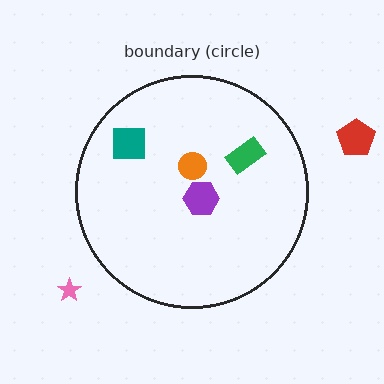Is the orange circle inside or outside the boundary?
Inside.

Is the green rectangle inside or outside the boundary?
Inside.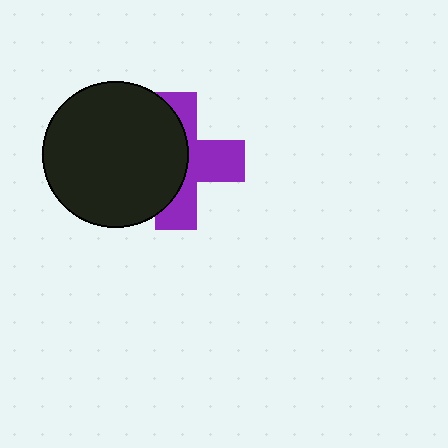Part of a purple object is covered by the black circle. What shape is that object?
It is a cross.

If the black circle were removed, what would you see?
You would see the complete purple cross.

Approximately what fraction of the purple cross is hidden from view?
Roughly 50% of the purple cross is hidden behind the black circle.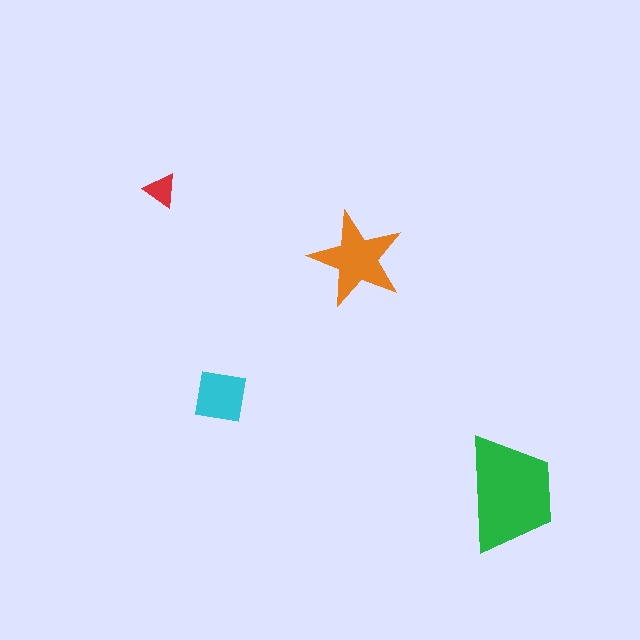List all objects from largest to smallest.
The green trapezoid, the orange star, the cyan square, the red triangle.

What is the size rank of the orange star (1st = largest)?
2nd.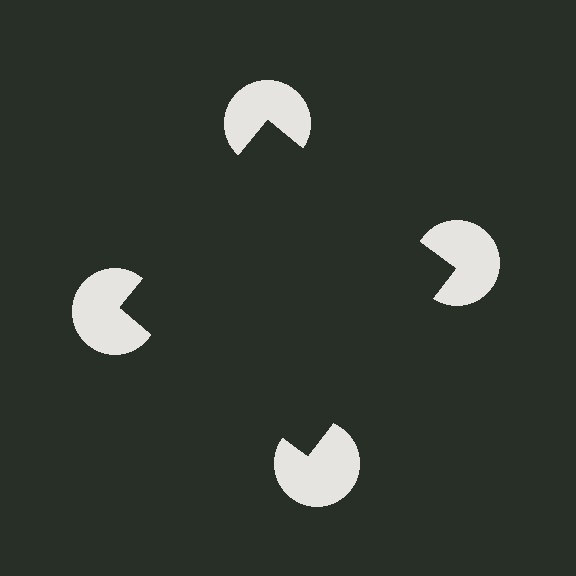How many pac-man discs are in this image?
There are 4 — one at each vertex of the illusory square.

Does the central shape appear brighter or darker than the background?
It typically appears slightly darker than the background, even though no actual brightness change is drawn.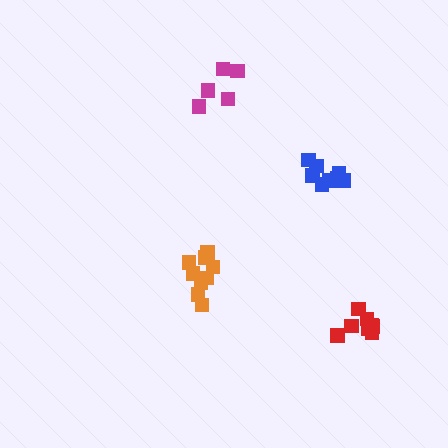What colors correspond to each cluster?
The clusters are colored: orange, red, magenta, blue.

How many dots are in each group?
Group 1: 9 dots, Group 2: 8 dots, Group 3: 5 dots, Group 4: 8 dots (30 total).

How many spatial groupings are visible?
There are 4 spatial groupings.